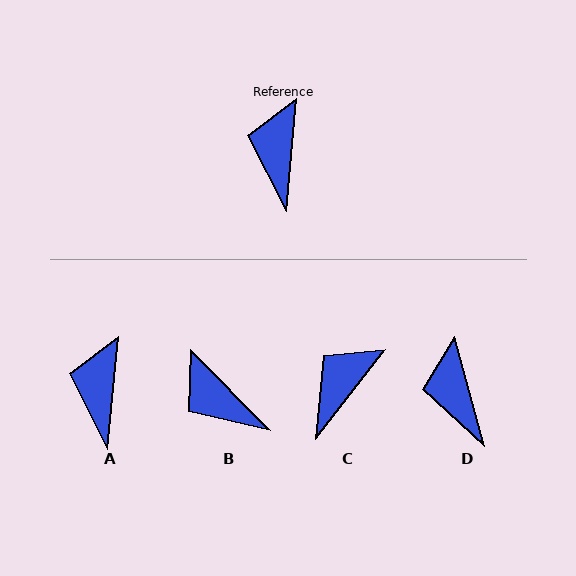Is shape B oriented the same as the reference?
No, it is off by about 50 degrees.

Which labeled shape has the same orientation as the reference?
A.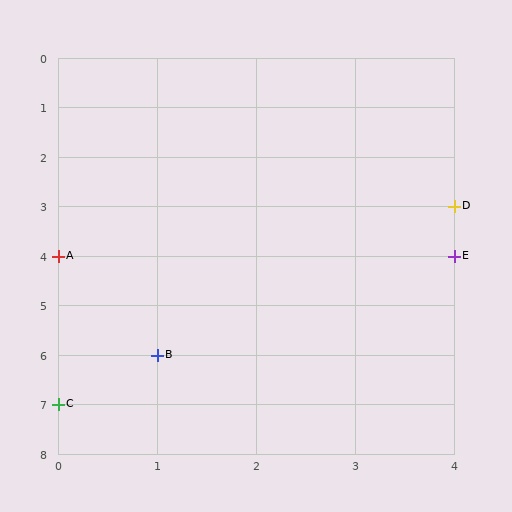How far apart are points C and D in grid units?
Points C and D are 4 columns and 4 rows apart (about 5.7 grid units diagonally).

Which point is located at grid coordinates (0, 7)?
Point C is at (0, 7).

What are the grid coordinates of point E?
Point E is at grid coordinates (4, 4).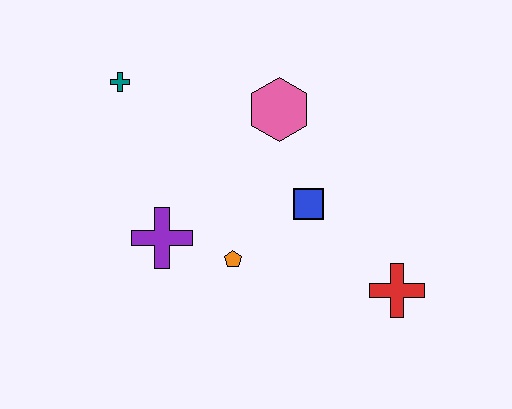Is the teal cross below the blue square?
No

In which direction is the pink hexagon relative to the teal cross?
The pink hexagon is to the right of the teal cross.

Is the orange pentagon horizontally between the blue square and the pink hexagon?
No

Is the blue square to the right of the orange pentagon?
Yes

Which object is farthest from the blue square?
The teal cross is farthest from the blue square.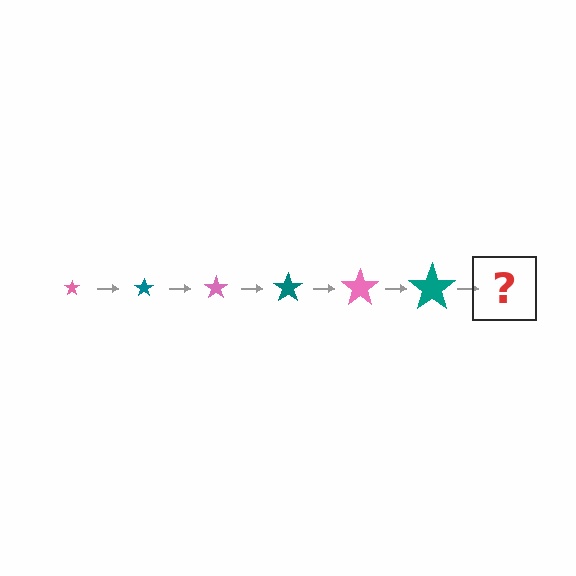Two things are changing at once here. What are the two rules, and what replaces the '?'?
The two rules are that the star grows larger each step and the color cycles through pink and teal. The '?' should be a pink star, larger than the previous one.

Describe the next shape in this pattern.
It should be a pink star, larger than the previous one.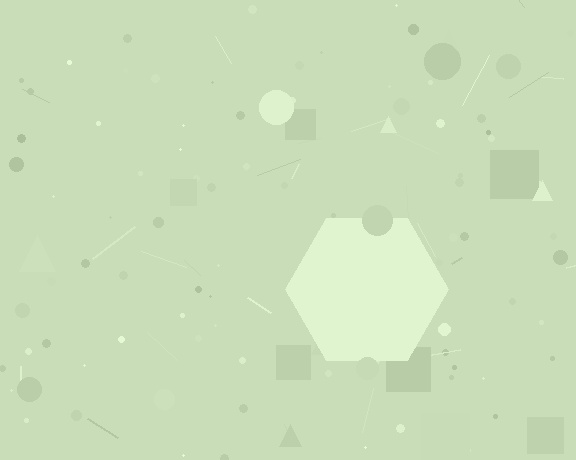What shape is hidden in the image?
A hexagon is hidden in the image.